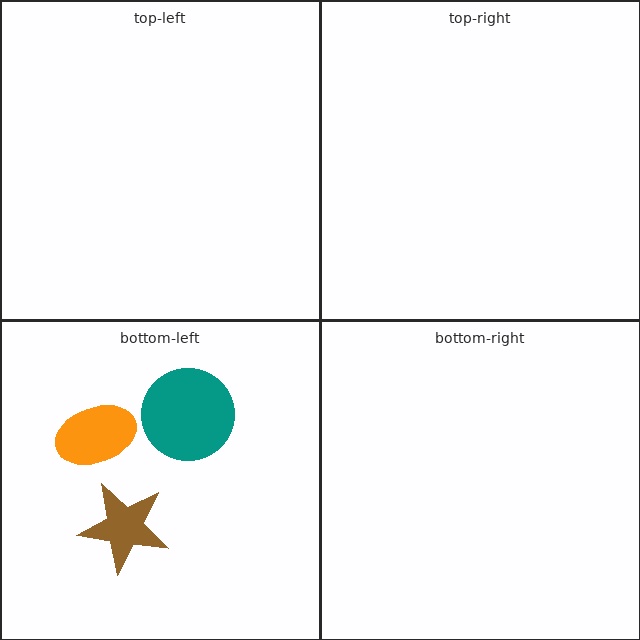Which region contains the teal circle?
The bottom-left region.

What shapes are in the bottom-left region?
The orange ellipse, the teal circle, the brown star.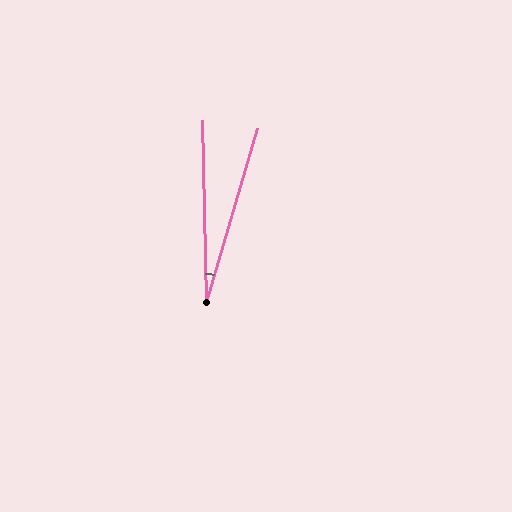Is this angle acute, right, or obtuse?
It is acute.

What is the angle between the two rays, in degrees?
Approximately 18 degrees.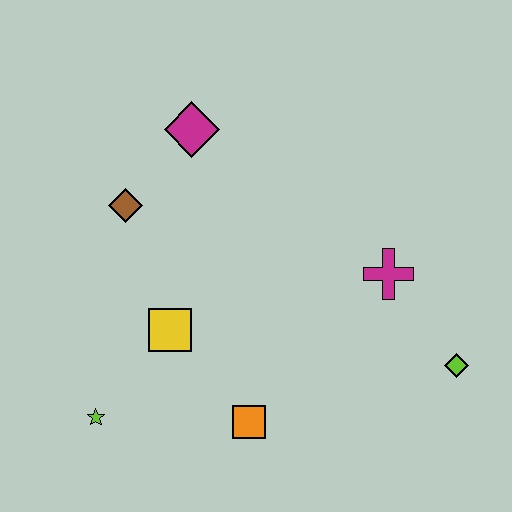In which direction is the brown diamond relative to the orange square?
The brown diamond is above the orange square.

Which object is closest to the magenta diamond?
The brown diamond is closest to the magenta diamond.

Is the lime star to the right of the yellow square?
No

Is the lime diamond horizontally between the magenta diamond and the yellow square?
No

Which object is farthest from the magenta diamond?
The lime diamond is farthest from the magenta diamond.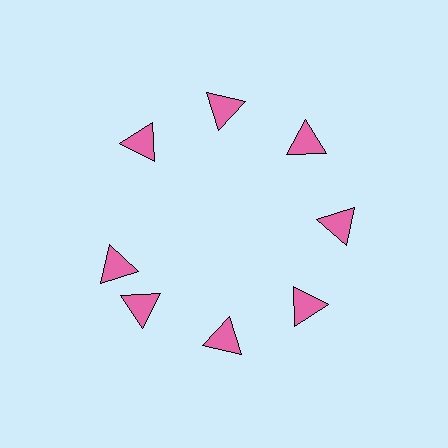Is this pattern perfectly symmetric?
No. The 8 pink triangles are arranged in a ring, but one element near the 9 o'clock position is rotated out of alignment along the ring, breaking the 8-fold rotational symmetry.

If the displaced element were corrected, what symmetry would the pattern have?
It would have 8-fold rotational symmetry — the pattern would map onto itself every 45 degrees.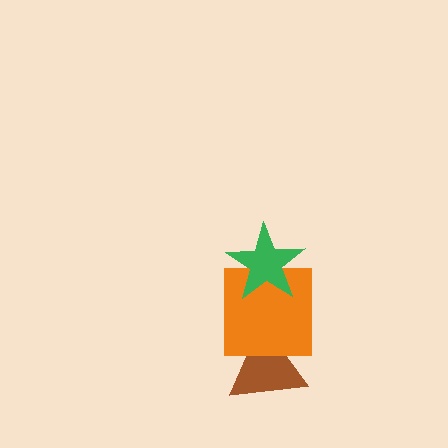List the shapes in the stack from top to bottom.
From top to bottom: the green star, the orange square, the brown triangle.